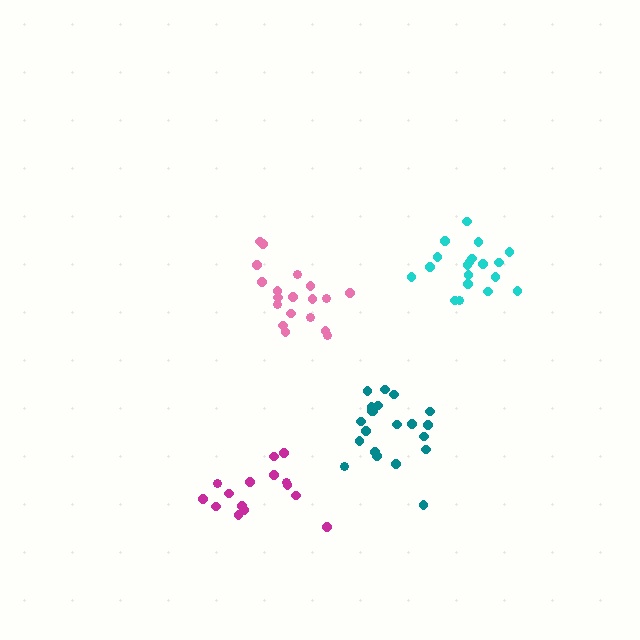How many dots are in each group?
Group 1: 19 dots, Group 2: 21 dots, Group 3: 19 dots, Group 4: 15 dots (74 total).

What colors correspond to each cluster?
The clusters are colored: pink, teal, cyan, magenta.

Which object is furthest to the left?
The magenta cluster is leftmost.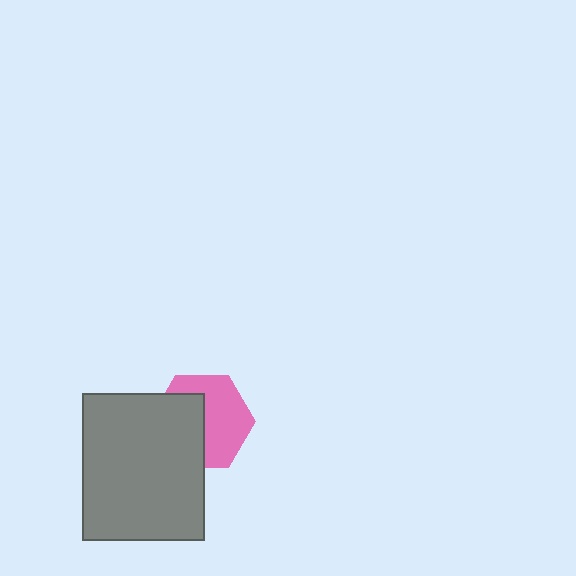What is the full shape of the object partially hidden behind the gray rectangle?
The partially hidden object is a pink hexagon.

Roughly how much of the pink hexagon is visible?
About half of it is visible (roughly 54%).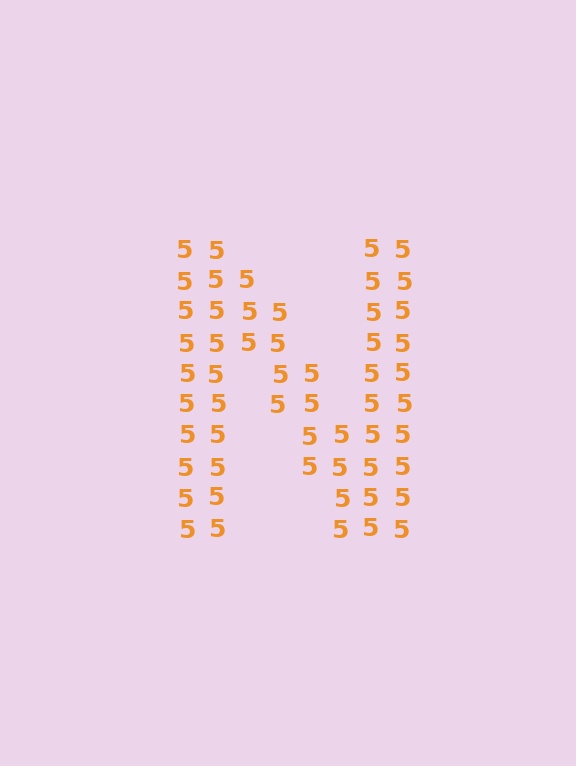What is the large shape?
The large shape is the letter N.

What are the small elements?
The small elements are digit 5's.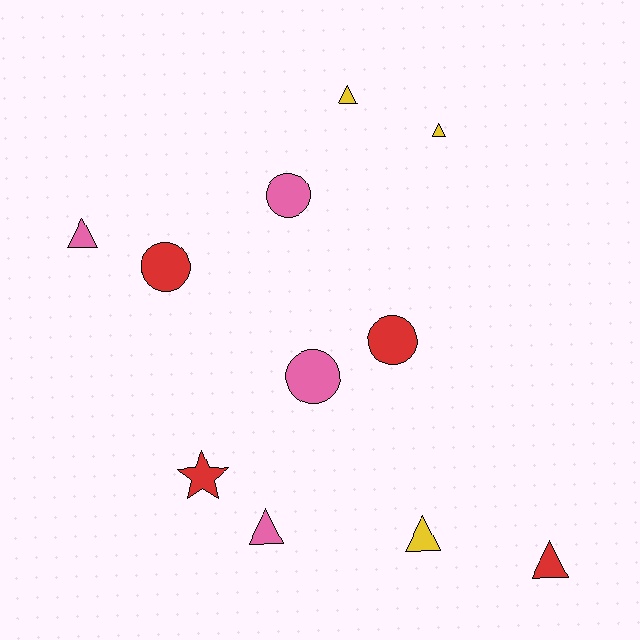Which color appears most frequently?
Red, with 4 objects.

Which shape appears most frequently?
Triangle, with 6 objects.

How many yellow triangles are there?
There are 3 yellow triangles.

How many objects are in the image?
There are 11 objects.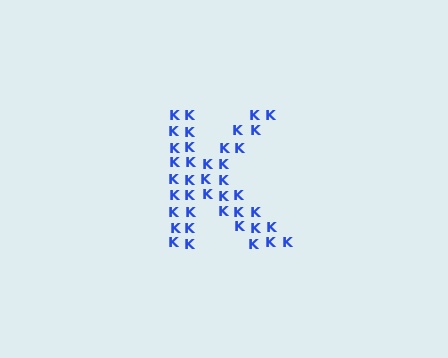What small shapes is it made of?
It is made of small letter K's.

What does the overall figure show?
The overall figure shows the letter K.